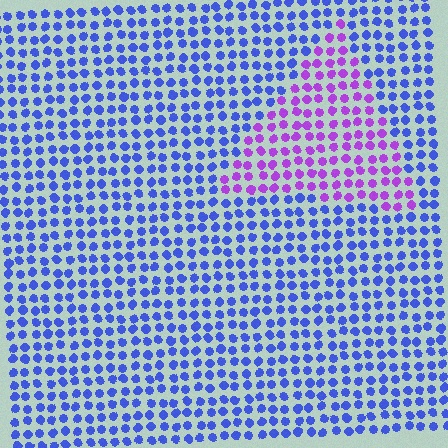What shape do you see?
I see a triangle.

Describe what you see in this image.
The image is filled with small blue elements in a uniform arrangement. A triangle-shaped region is visible where the elements are tinted to a slightly different hue, forming a subtle color boundary.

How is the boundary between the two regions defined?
The boundary is defined purely by a slight shift in hue (about 52 degrees). Spacing, size, and orientation are identical on both sides.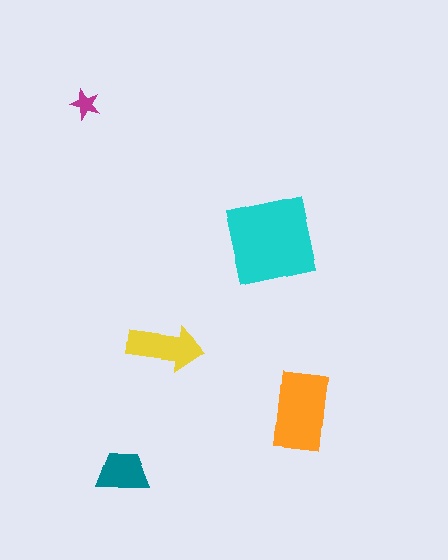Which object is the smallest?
The magenta star.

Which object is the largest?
The cyan square.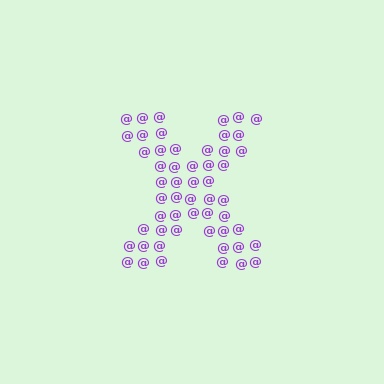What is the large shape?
The large shape is the letter X.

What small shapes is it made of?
It is made of small at signs.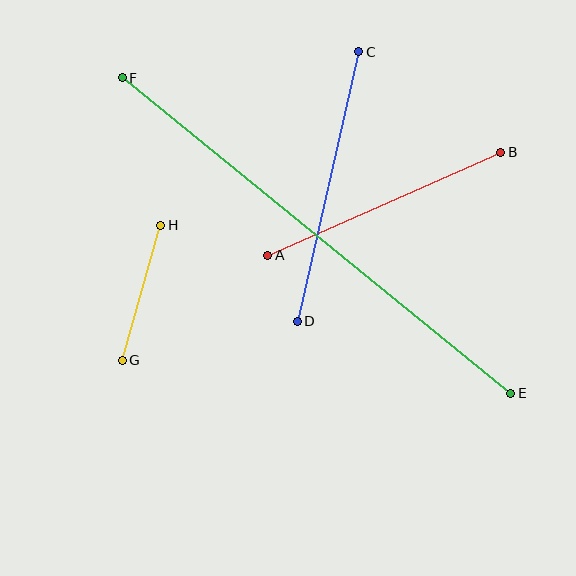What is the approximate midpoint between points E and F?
The midpoint is at approximately (317, 235) pixels.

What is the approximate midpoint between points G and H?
The midpoint is at approximately (141, 293) pixels.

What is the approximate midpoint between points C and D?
The midpoint is at approximately (328, 187) pixels.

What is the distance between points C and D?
The distance is approximately 277 pixels.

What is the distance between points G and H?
The distance is approximately 141 pixels.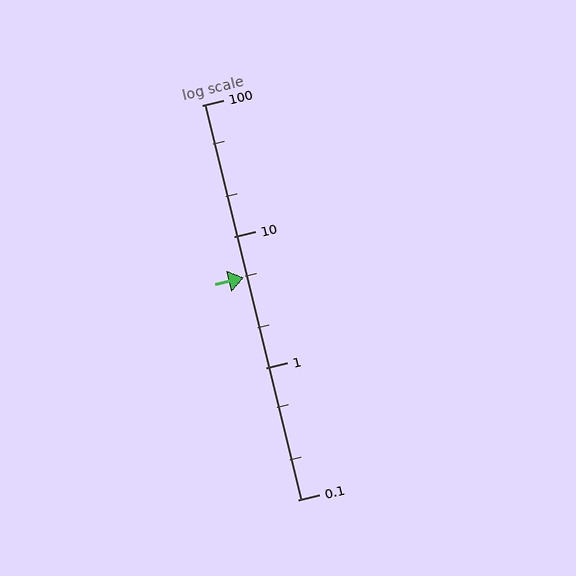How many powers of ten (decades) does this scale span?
The scale spans 3 decades, from 0.1 to 100.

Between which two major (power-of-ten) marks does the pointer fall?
The pointer is between 1 and 10.